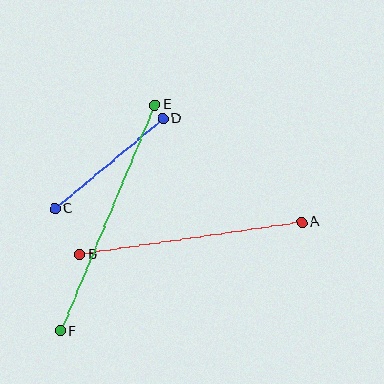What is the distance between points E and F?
The distance is approximately 244 pixels.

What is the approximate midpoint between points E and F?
The midpoint is at approximately (108, 218) pixels.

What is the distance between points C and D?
The distance is approximately 141 pixels.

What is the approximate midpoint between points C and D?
The midpoint is at approximately (109, 164) pixels.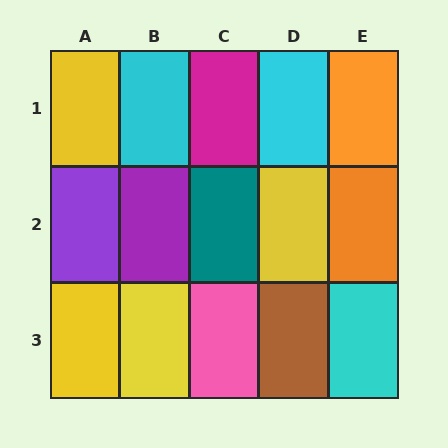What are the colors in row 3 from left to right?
Yellow, yellow, pink, brown, cyan.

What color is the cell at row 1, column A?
Yellow.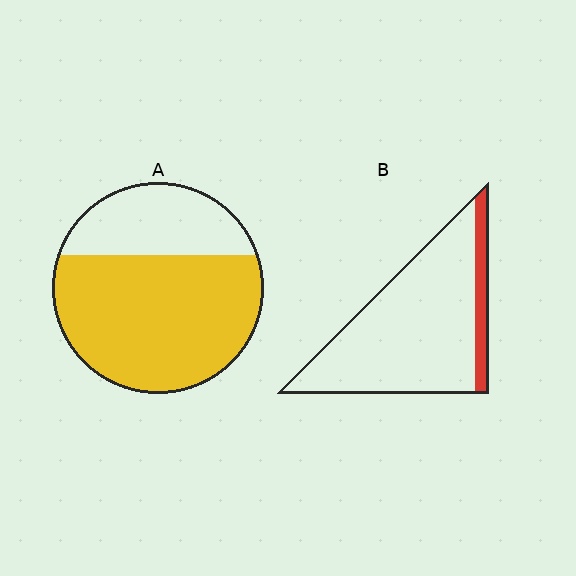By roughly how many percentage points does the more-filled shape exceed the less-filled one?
By roughly 55 percentage points (A over B).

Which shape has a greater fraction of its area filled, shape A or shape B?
Shape A.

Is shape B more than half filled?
No.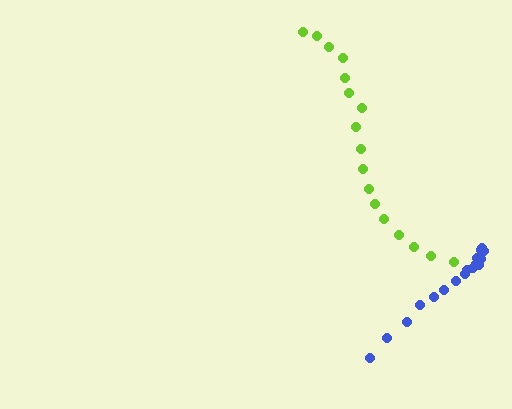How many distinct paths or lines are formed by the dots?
There are 2 distinct paths.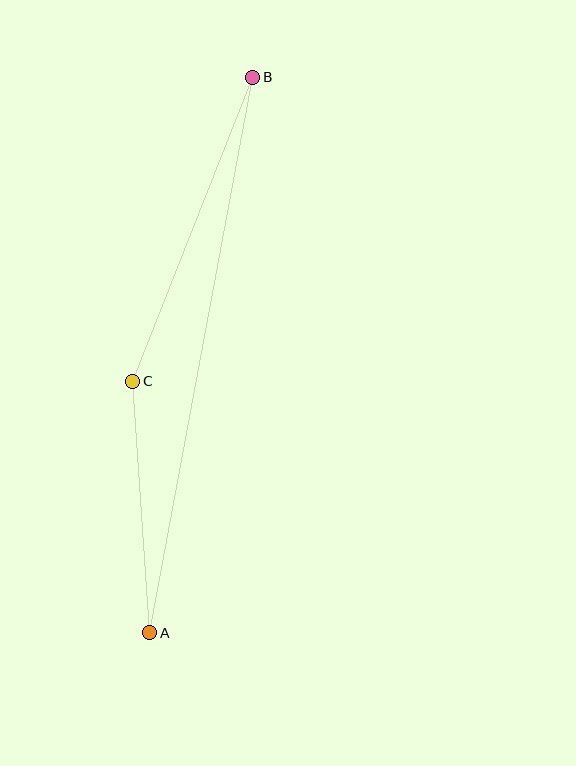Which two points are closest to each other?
Points A and C are closest to each other.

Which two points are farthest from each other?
Points A and B are farthest from each other.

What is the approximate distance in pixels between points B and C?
The distance between B and C is approximately 327 pixels.